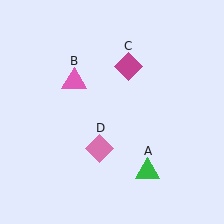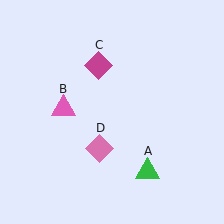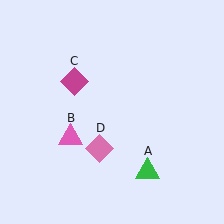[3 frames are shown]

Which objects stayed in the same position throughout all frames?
Green triangle (object A) and pink diamond (object D) remained stationary.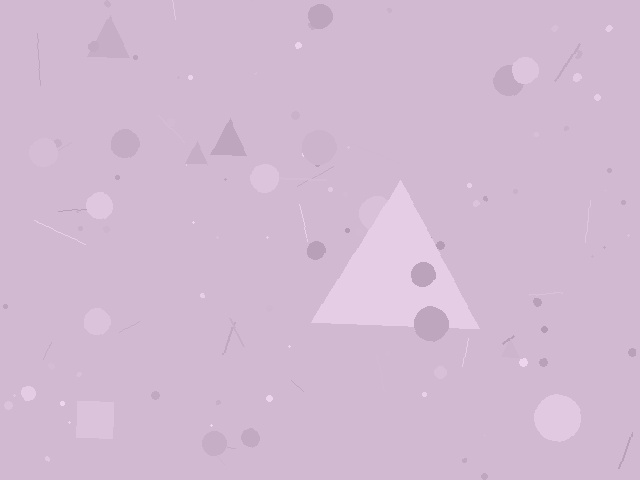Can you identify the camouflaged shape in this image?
The camouflaged shape is a triangle.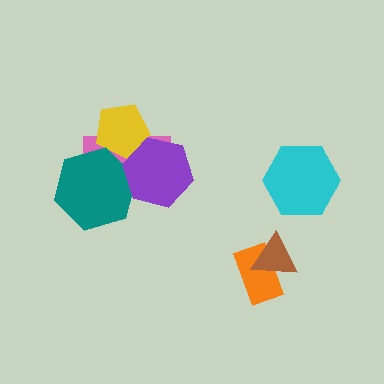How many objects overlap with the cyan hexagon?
0 objects overlap with the cyan hexagon.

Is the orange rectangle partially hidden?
Yes, it is partially covered by another shape.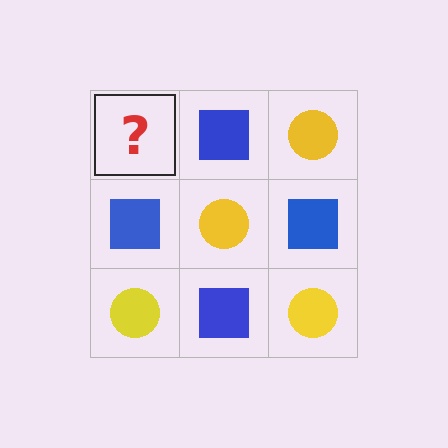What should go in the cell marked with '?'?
The missing cell should contain a yellow circle.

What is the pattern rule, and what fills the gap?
The rule is that it alternates yellow circle and blue square in a checkerboard pattern. The gap should be filled with a yellow circle.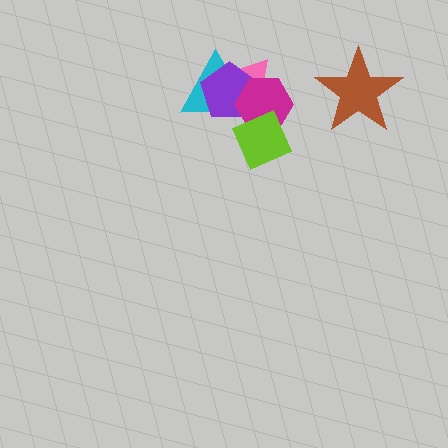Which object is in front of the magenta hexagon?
The lime diamond is in front of the magenta hexagon.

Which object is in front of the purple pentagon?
The magenta hexagon is in front of the purple pentagon.